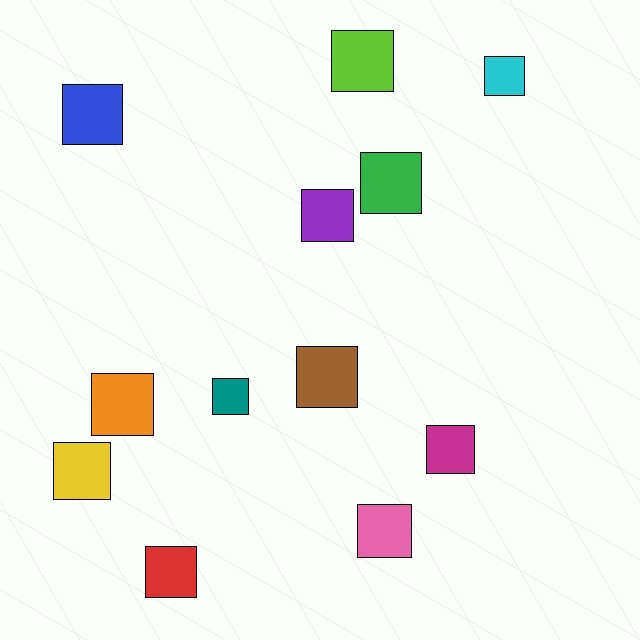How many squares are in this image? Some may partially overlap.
There are 12 squares.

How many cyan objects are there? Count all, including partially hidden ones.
There is 1 cyan object.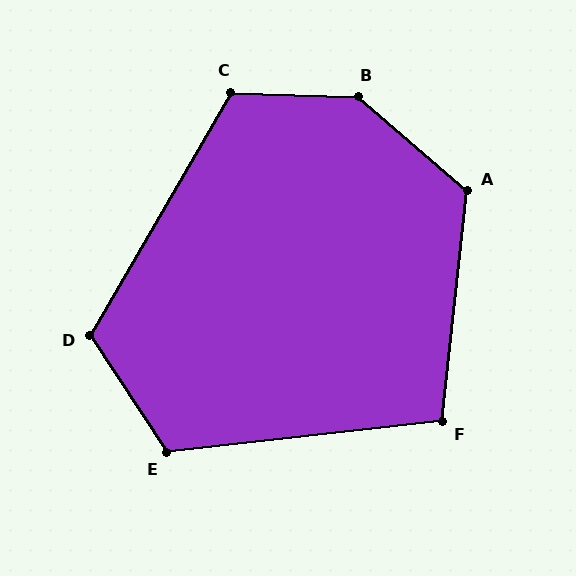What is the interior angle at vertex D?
Approximately 117 degrees (obtuse).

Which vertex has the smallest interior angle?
F, at approximately 102 degrees.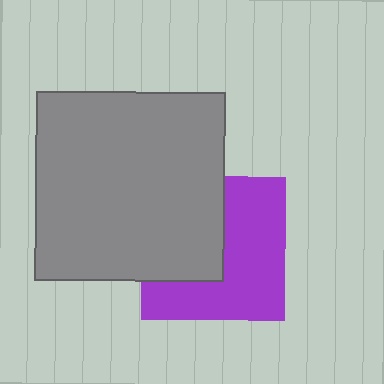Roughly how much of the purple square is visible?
About half of it is visible (roughly 57%).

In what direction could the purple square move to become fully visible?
The purple square could move right. That would shift it out from behind the gray square entirely.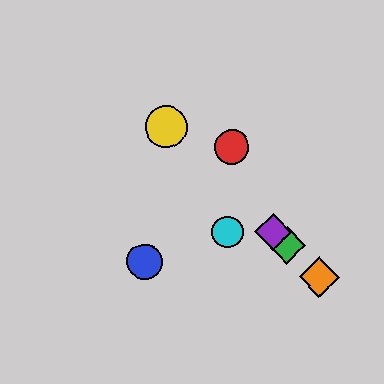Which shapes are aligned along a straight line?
The green diamond, the yellow circle, the purple diamond, the orange diamond are aligned along a straight line.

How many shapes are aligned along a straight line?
4 shapes (the green diamond, the yellow circle, the purple diamond, the orange diamond) are aligned along a straight line.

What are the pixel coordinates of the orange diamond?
The orange diamond is at (319, 277).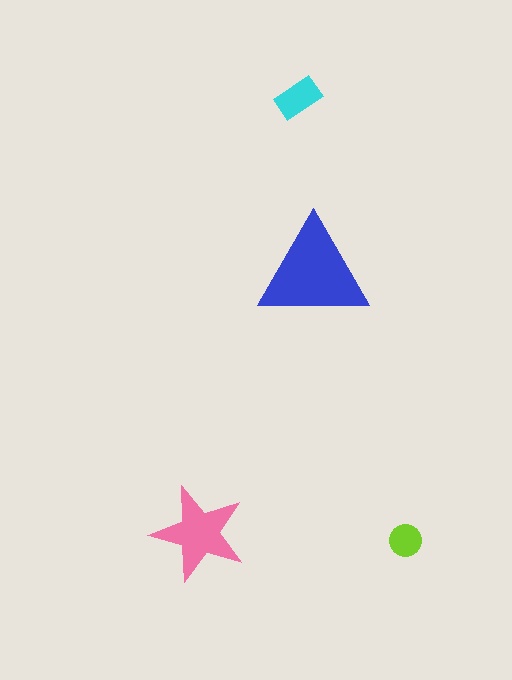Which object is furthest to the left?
The pink star is leftmost.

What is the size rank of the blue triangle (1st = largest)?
1st.